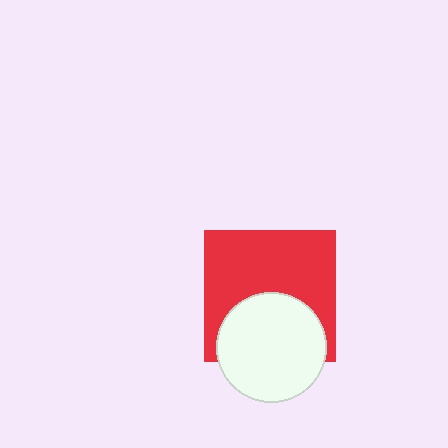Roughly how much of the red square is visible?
About half of it is visible (roughly 63%).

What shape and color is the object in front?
The object in front is a white circle.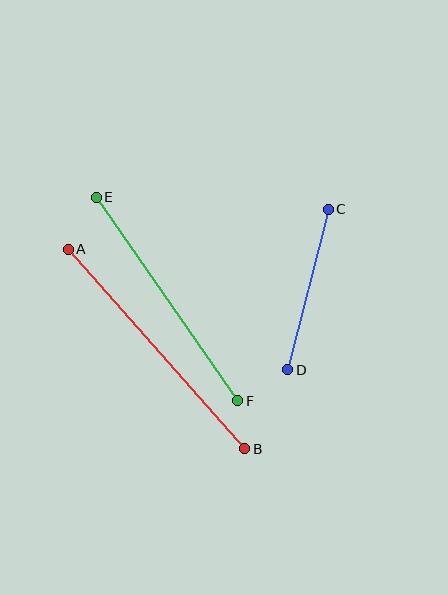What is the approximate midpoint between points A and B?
The midpoint is at approximately (157, 349) pixels.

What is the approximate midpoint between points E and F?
The midpoint is at approximately (167, 299) pixels.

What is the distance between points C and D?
The distance is approximately 166 pixels.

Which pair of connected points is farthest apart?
Points A and B are farthest apart.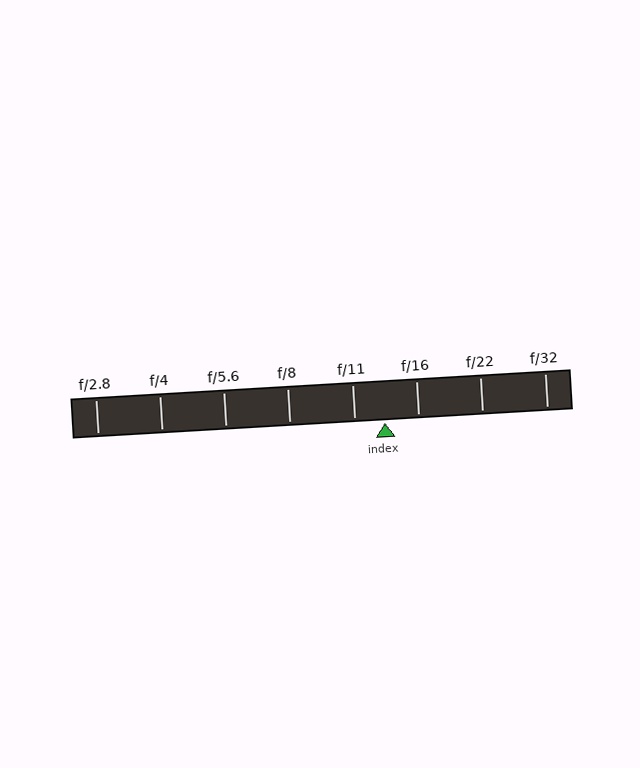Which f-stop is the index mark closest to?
The index mark is closest to f/11.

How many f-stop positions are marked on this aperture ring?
There are 8 f-stop positions marked.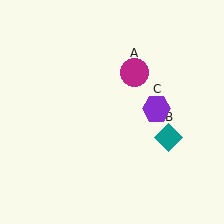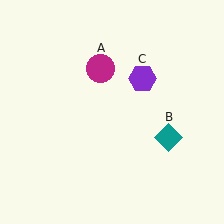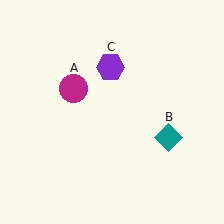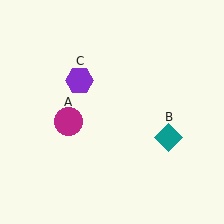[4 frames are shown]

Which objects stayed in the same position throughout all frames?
Teal diamond (object B) remained stationary.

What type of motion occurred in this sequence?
The magenta circle (object A), purple hexagon (object C) rotated counterclockwise around the center of the scene.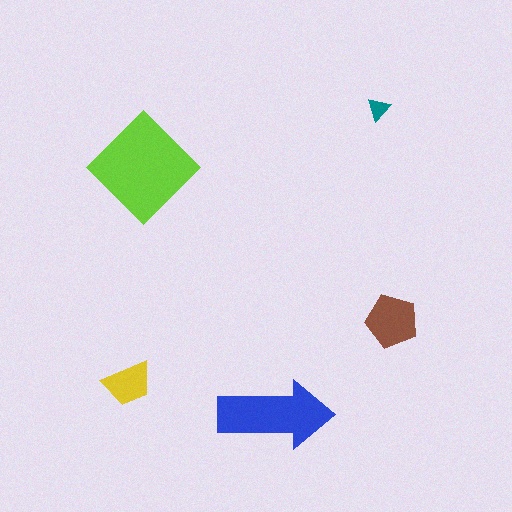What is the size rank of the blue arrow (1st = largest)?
2nd.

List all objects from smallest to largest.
The teal triangle, the yellow trapezoid, the brown pentagon, the blue arrow, the lime diamond.